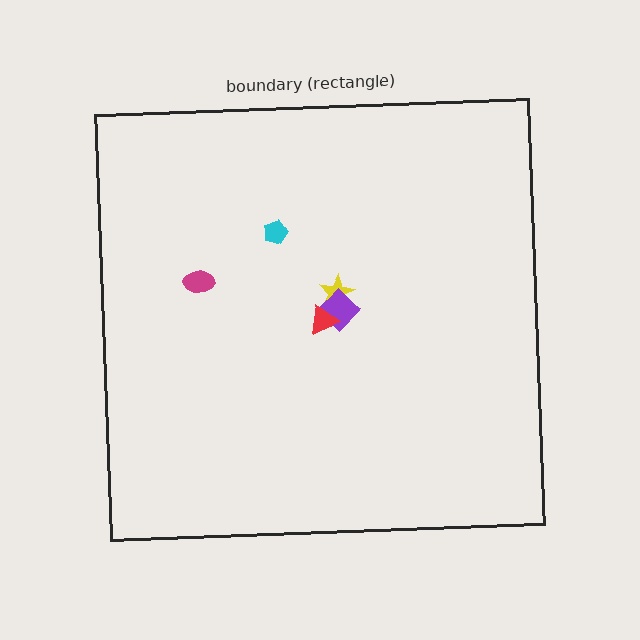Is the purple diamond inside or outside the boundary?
Inside.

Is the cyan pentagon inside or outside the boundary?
Inside.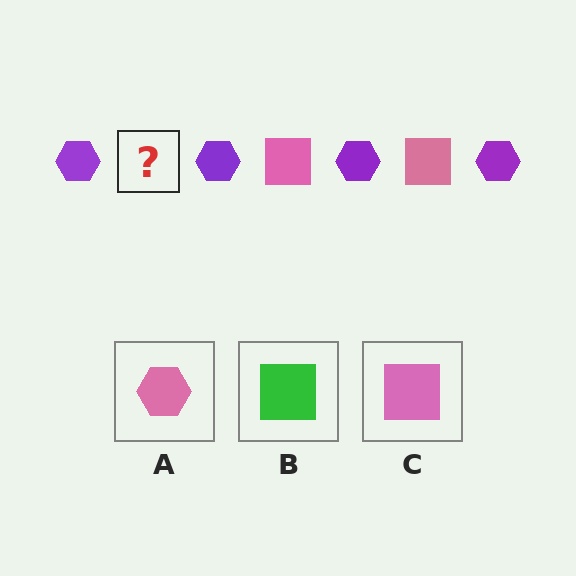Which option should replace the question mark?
Option C.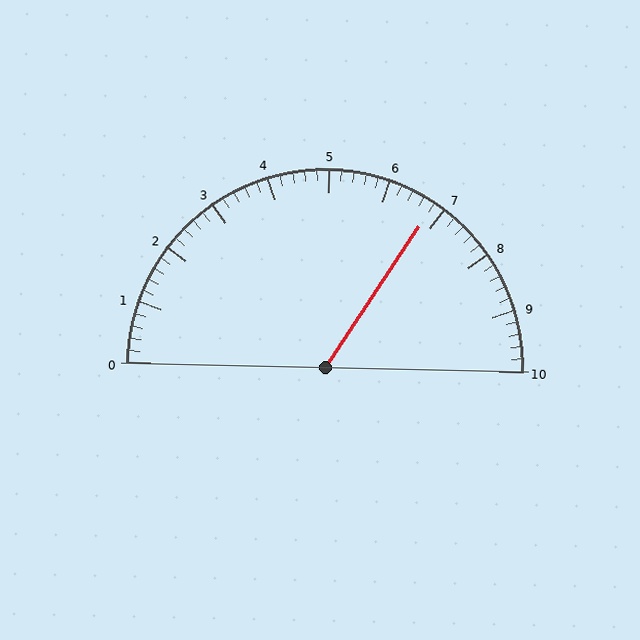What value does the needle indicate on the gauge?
The needle indicates approximately 6.8.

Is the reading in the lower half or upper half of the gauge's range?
The reading is in the upper half of the range (0 to 10).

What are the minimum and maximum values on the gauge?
The gauge ranges from 0 to 10.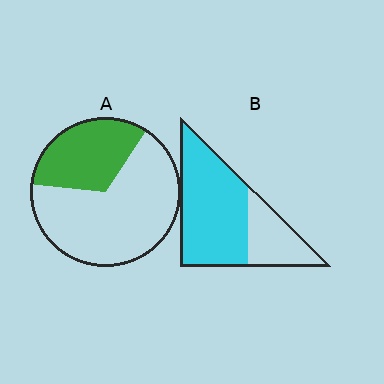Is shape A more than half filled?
No.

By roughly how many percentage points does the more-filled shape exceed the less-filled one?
By roughly 35 percentage points (B over A).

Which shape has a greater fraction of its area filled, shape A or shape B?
Shape B.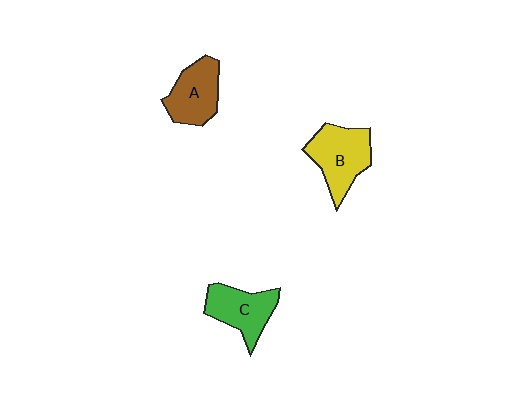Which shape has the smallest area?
Shape A (brown).